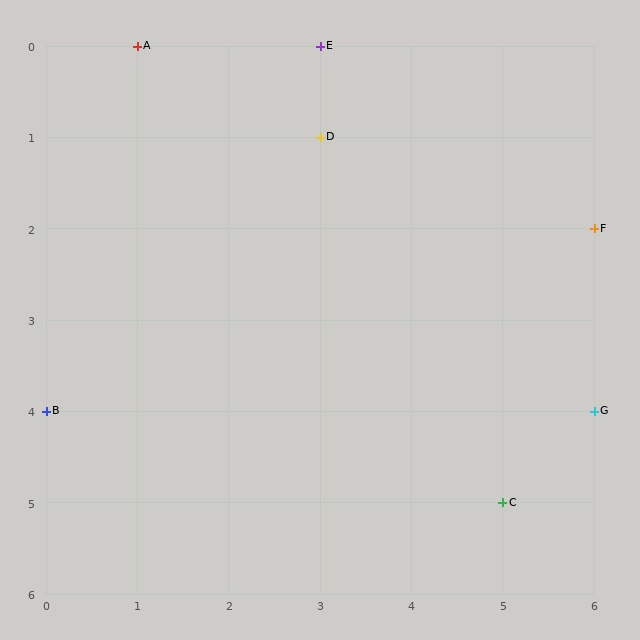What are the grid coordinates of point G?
Point G is at grid coordinates (6, 4).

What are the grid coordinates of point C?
Point C is at grid coordinates (5, 5).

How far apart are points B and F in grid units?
Points B and F are 6 columns and 2 rows apart (about 6.3 grid units diagonally).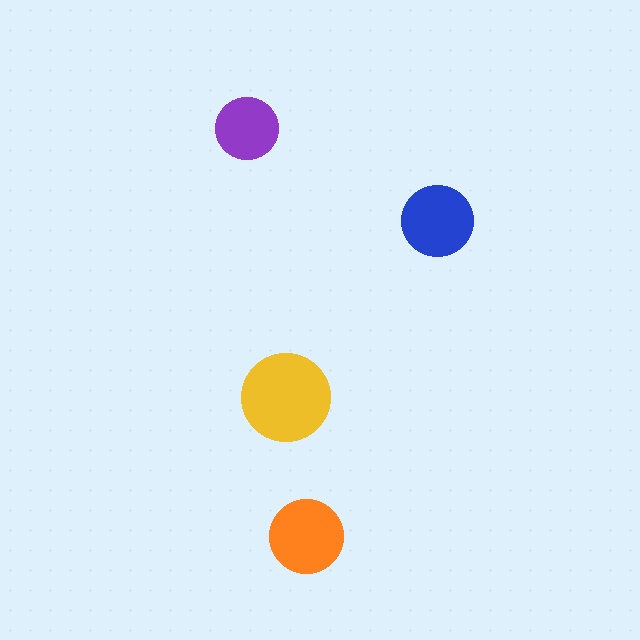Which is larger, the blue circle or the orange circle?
The orange one.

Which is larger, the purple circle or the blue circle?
The blue one.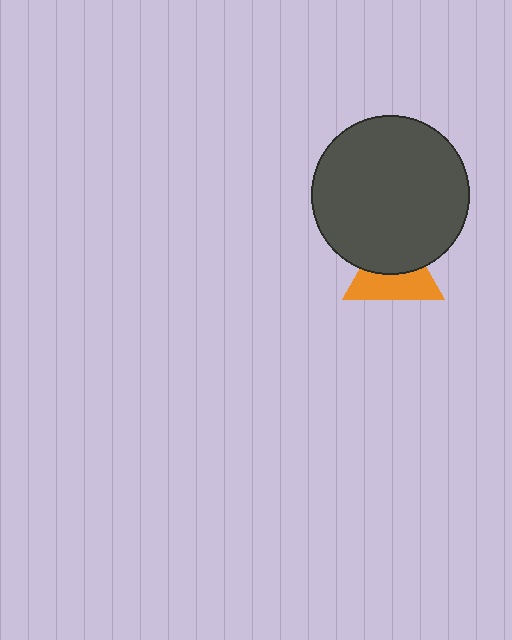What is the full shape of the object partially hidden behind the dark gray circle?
The partially hidden object is an orange triangle.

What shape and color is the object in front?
The object in front is a dark gray circle.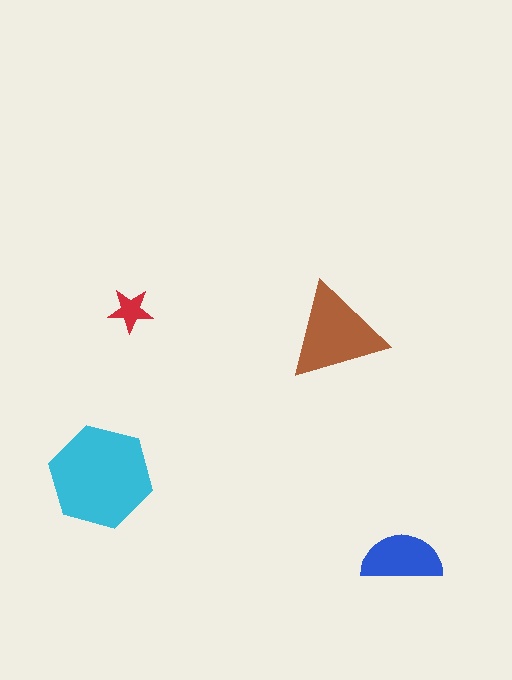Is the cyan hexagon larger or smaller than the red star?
Larger.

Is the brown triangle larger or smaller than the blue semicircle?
Larger.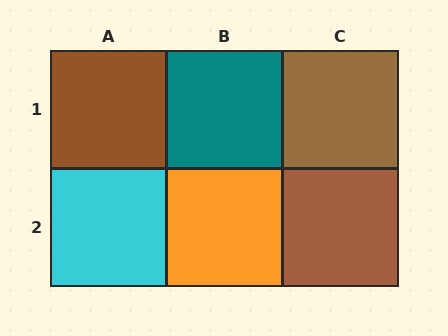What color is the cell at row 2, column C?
Brown.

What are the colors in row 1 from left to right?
Brown, teal, brown.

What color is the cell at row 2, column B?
Orange.